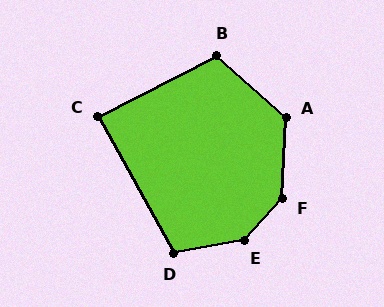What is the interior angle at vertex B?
Approximately 111 degrees (obtuse).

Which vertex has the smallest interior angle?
C, at approximately 88 degrees.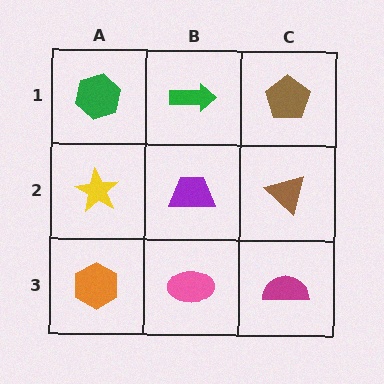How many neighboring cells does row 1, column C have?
2.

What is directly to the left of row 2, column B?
A yellow star.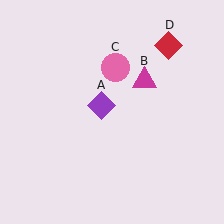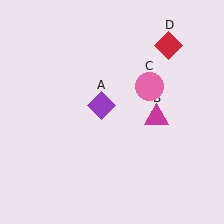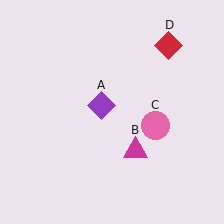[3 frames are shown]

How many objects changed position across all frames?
2 objects changed position: magenta triangle (object B), pink circle (object C).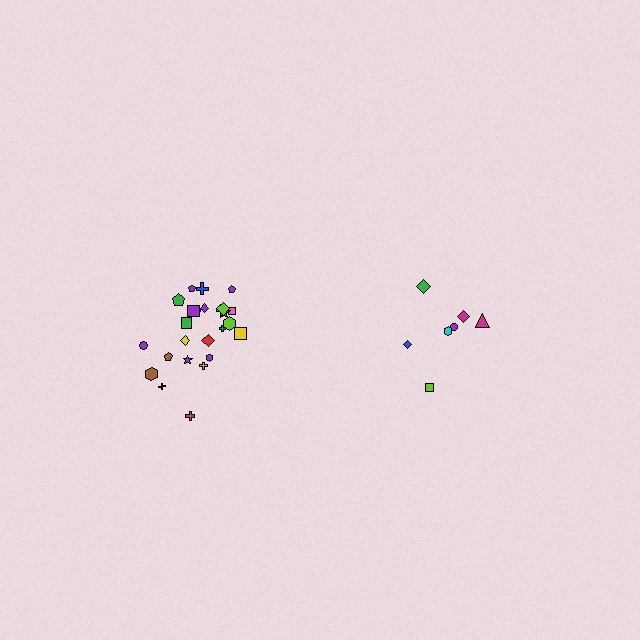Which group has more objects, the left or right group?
The left group.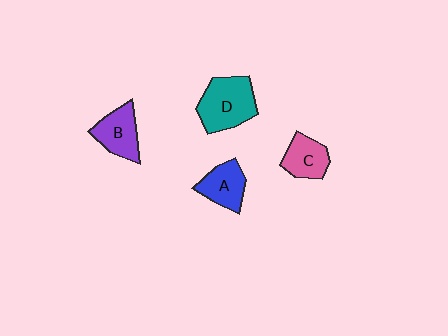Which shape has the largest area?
Shape D (teal).